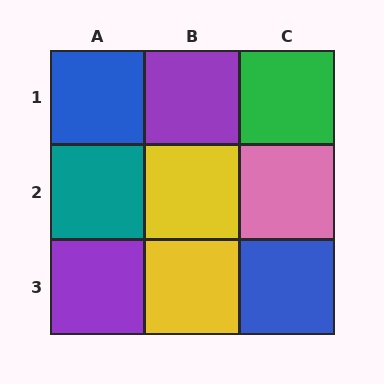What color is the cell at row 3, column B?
Yellow.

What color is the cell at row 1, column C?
Green.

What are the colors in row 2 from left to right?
Teal, yellow, pink.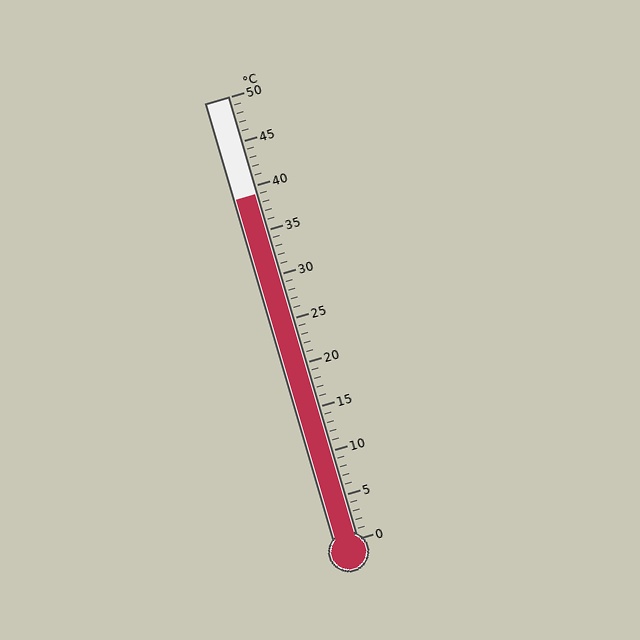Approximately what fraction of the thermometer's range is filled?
The thermometer is filled to approximately 80% of its range.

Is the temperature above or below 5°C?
The temperature is above 5°C.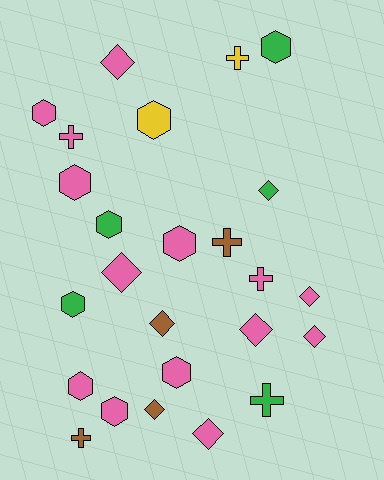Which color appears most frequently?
Pink, with 14 objects.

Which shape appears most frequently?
Hexagon, with 10 objects.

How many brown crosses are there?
There are 2 brown crosses.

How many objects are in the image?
There are 25 objects.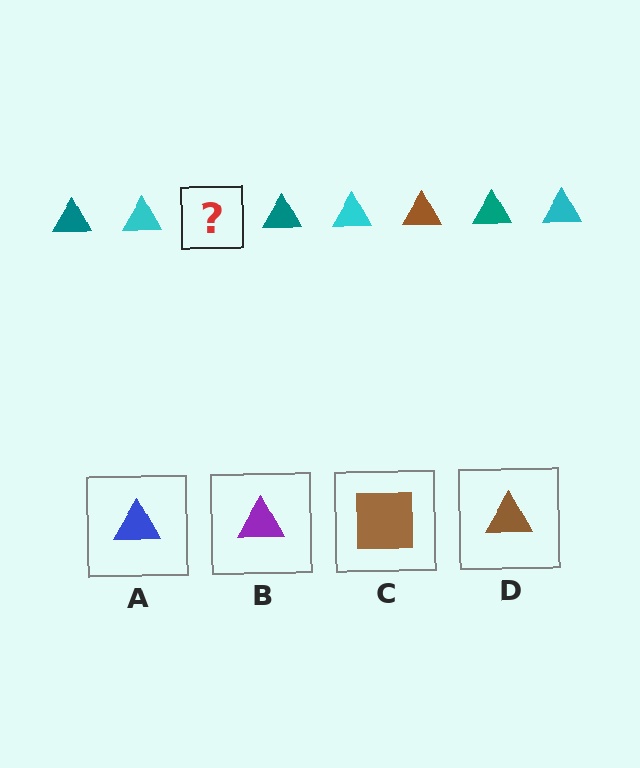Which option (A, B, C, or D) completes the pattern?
D.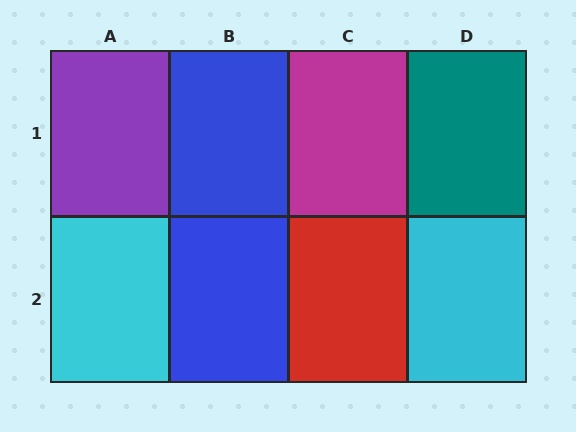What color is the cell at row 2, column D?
Cyan.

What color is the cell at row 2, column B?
Blue.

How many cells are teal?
1 cell is teal.